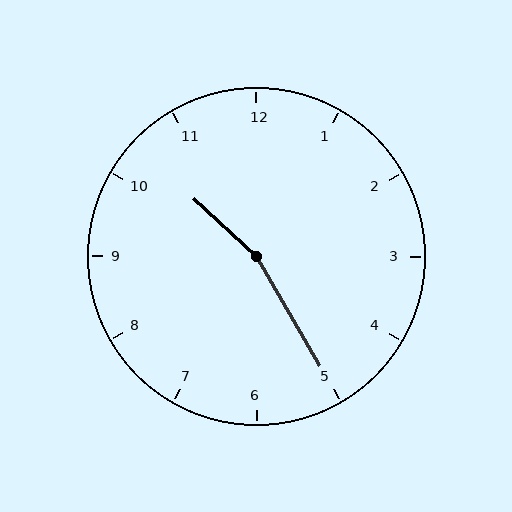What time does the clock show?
10:25.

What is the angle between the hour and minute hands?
Approximately 162 degrees.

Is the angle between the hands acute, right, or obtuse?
It is obtuse.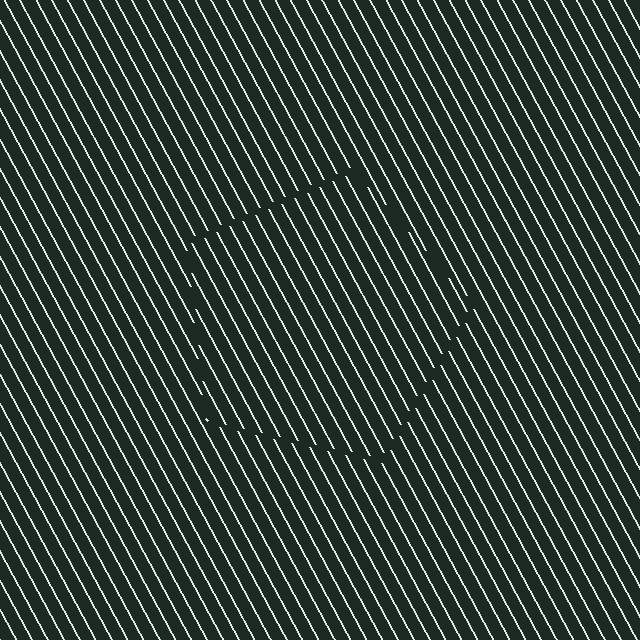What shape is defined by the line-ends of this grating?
An illusory pentagon. The interior of the shape contains the same grating, shifted by half a period — the contour is defined by the phase discontinuity where line-ends from the inner and outer gratings abut.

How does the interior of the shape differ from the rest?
The interior of the shape contains the same grating, shifted by half a period — the contour is defined by the phase discontinuity where line-ends from the inner and outer gratings abut.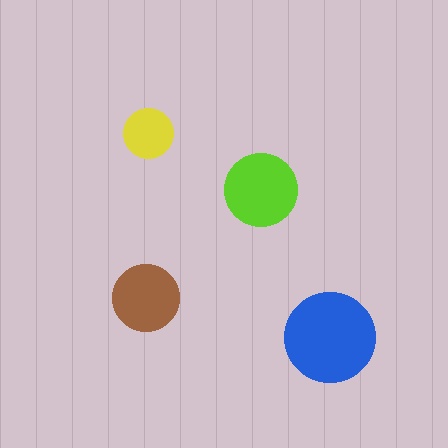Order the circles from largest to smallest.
the blue one, the lime one, the brown one, the yellow one.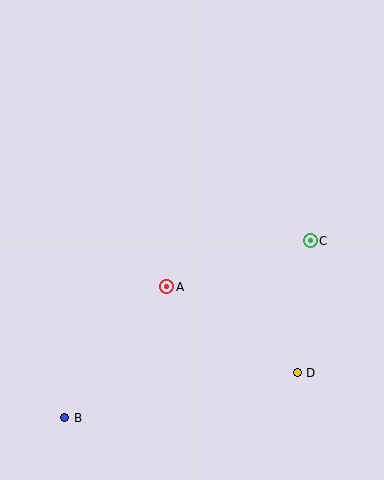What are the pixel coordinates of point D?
Point D is at (297, 373).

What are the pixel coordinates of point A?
Point A is at (167, 287).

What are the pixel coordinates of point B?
Point B is at (65, 418).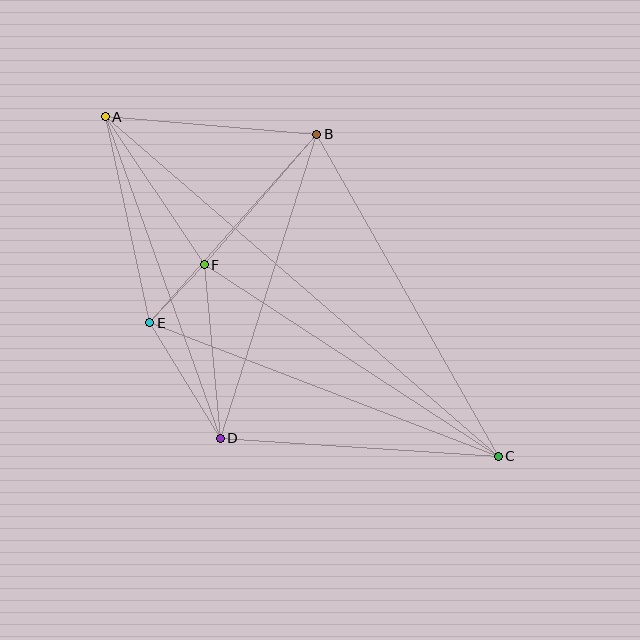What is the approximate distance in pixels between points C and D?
The distance between C and D is approximately 279 pixels.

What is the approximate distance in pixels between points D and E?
The distance between D and E is approximately 135 pixels.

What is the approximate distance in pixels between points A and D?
The distance between A and D is approximately 341 pixels.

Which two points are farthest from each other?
Points A and C are farthest from each other.